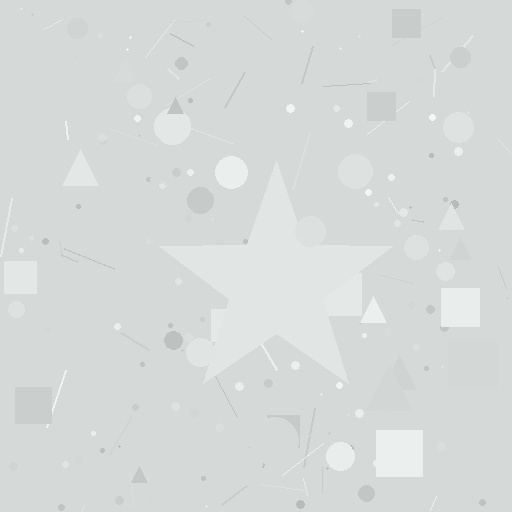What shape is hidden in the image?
A star is hidden in the image.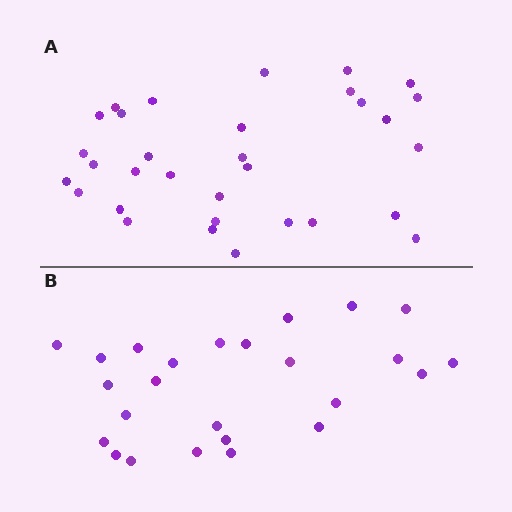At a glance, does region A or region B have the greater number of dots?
Region A (the top region) has more dots.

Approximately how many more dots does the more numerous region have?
Region A has roughly 8 or so more dots than region B.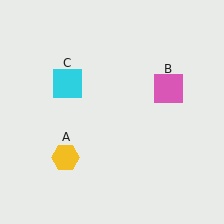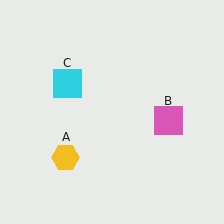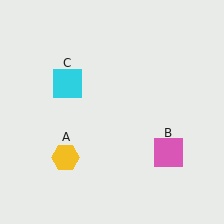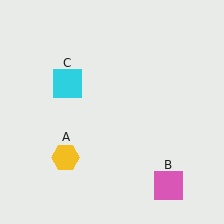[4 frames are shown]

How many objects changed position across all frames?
1 object changed position: pink square (object B).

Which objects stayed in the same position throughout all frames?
Yellow hexagon (object A) and cyan square (object C) remained stationary.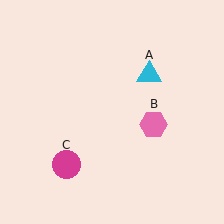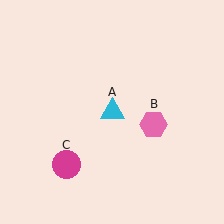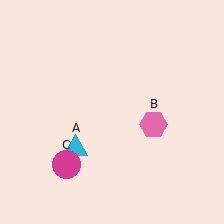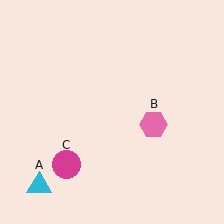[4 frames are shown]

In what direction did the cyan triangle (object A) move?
The cyan triangle (object A) moved down and to the left.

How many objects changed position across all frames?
1 object changed position: cyan triangle (object A).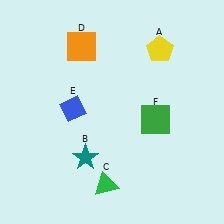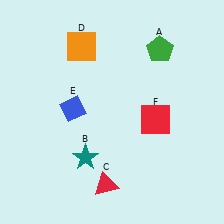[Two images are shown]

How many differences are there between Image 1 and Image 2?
There are 3 differences between the two images.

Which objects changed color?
A changed from yellow to green. C changed from green to red. F changed from green to red.